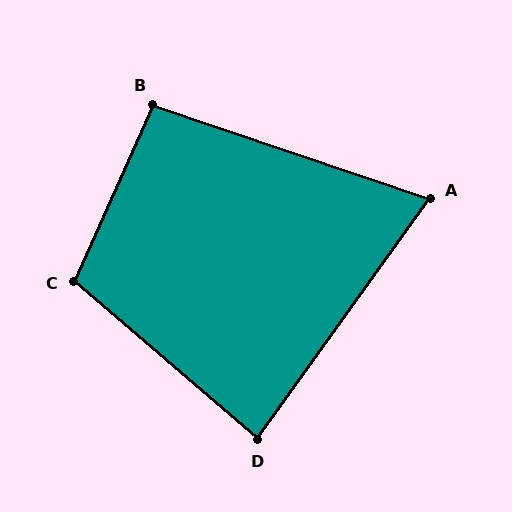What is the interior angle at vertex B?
Approximately 95 degrees (obtuse).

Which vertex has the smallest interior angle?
A, at approximately 73 degrees.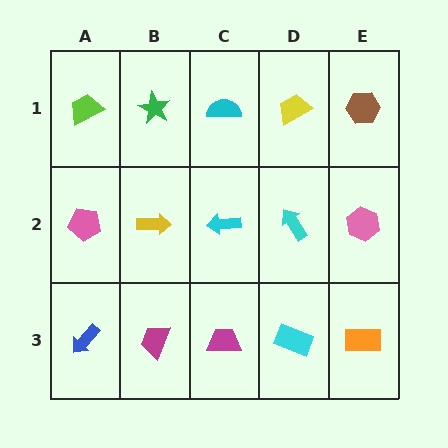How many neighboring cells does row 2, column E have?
3.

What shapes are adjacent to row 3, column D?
A cyan arrow (row 2, column D), a magenta trapezoid (row 3, column C), an orange rectangle (row 3, column E).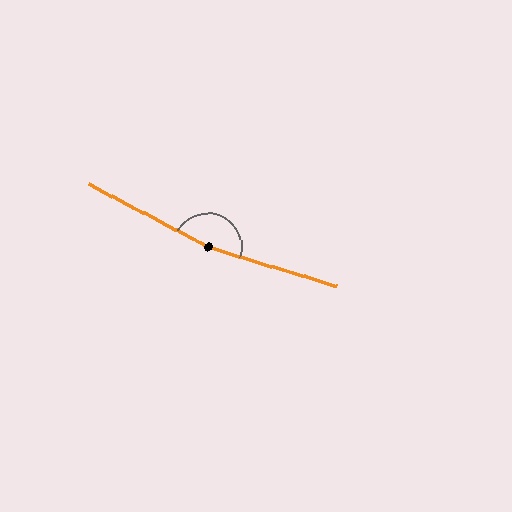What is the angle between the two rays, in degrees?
Approximately 169 degrees.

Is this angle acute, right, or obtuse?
It is obtuse.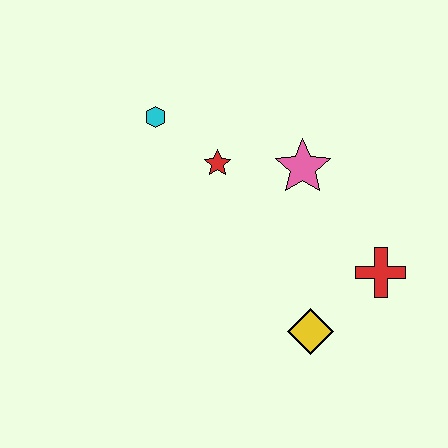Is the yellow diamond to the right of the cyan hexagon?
Yes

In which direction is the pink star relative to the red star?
The pink star is to the right of the red star.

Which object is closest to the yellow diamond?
The red cross is closest to the yellow diamond.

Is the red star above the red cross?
Yes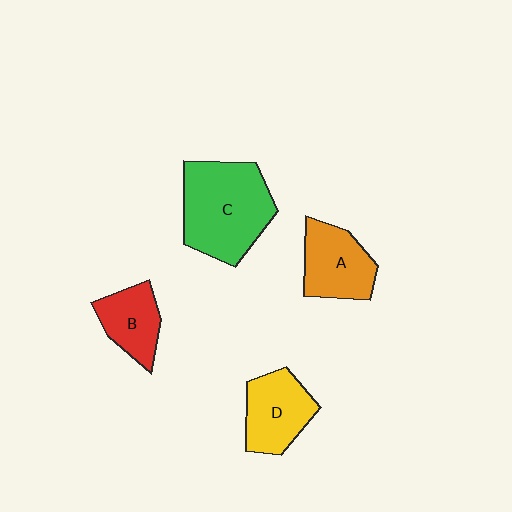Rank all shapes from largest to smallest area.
From largest to smallest: C (green), A (orange), D (yellow), B (red).